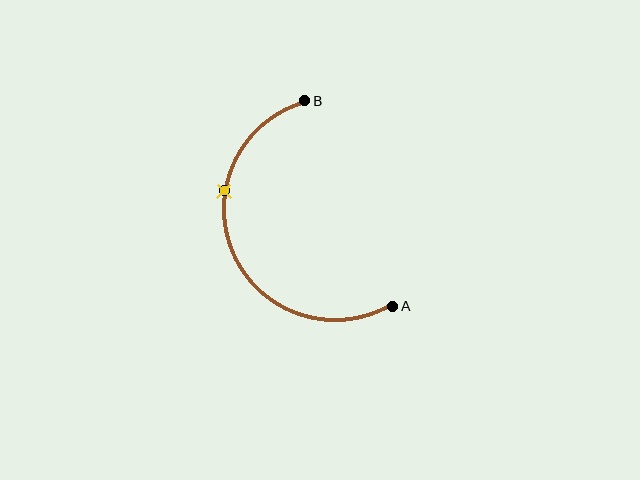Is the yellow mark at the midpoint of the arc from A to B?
No. The yellow mark lies on the arc but is closer to endpoint B. The arc midpoint would be at the point on the curve equidistant along the arc from both A and B.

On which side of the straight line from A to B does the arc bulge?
The arc bulges to the left of the straight line connecting A and B.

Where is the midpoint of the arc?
The arc midpoint is the point on the curve farthest from the straight line joining A and B. It sits to the left of that line.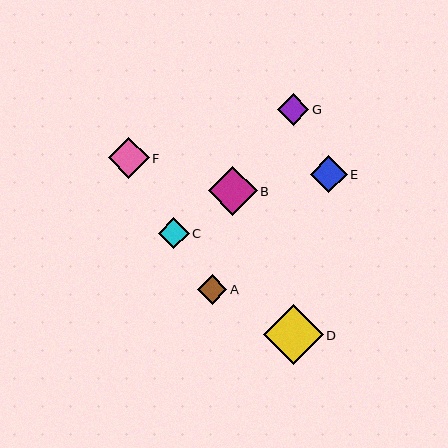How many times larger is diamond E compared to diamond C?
Diamond E is approximately 1.2 times the size of diamond C.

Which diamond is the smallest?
Diamond A is the smallest with a size of approximately 30 pixels.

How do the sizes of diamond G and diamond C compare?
Diamond G and diamond C are approximately the same size.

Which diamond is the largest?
Diamond D is the largest with a size of approximately 60 pixels.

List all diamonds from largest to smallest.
From largest to smallest: D, B, F, E, G, C, A.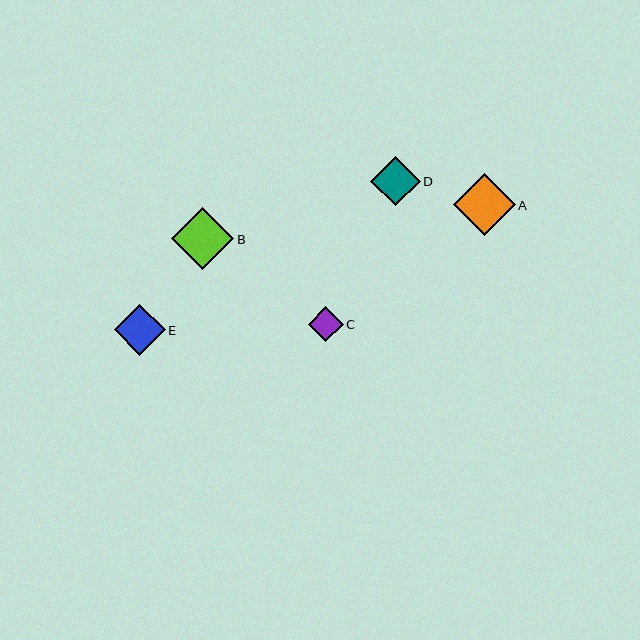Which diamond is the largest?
Diamond B is the largest with a size of approximately 62 pixels.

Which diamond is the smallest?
Diamond C is the smallest with a size of approximately 35 pixels.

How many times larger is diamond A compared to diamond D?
Diamond A is approximately 1.3 times the size of diamond D.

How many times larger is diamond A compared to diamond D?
Diamond A is approximately 1.3 times the size of diamond D.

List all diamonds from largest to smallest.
From largest to smallest: B, A, E, D, C.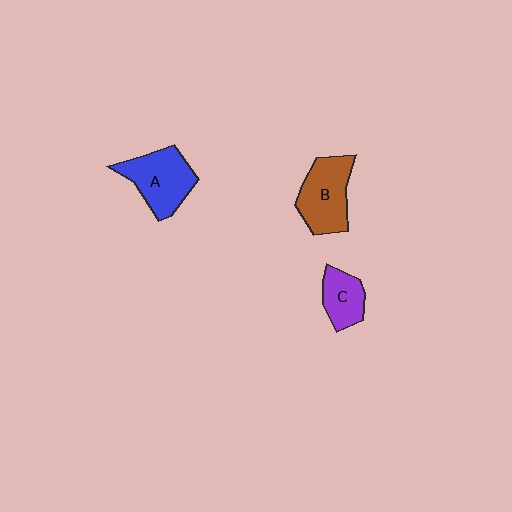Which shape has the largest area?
Shape A (blue).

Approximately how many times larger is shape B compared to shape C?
Approximately 1.6 times.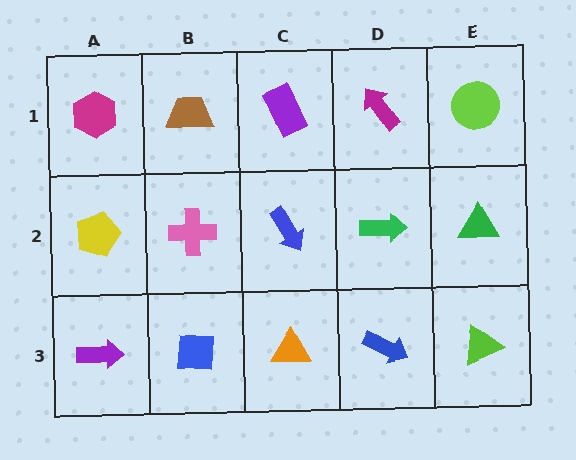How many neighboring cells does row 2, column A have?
3.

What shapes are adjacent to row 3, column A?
A yellow pentagon (row 2, column A), a blue square (row 3, column B).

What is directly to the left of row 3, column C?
A blue square.